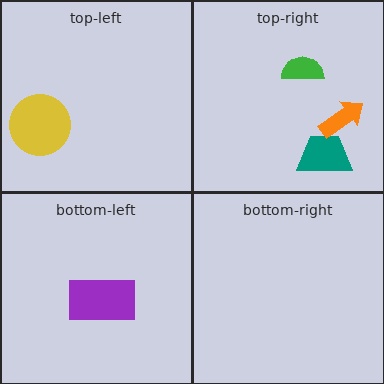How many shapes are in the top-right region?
3.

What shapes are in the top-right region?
The teal trapezoid, the green semicircle, the orange arrow.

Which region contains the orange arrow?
The top-right region.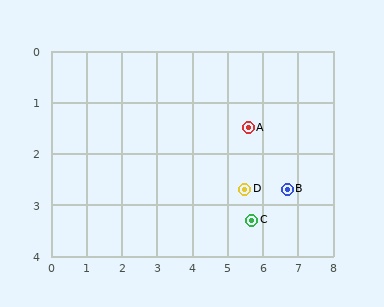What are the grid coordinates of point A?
Point A is at approximately (5.6, 1.5).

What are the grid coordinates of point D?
Point D is at approximately (5.5, 2.7).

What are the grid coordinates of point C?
Point C is at approximately (5.7, 3.3).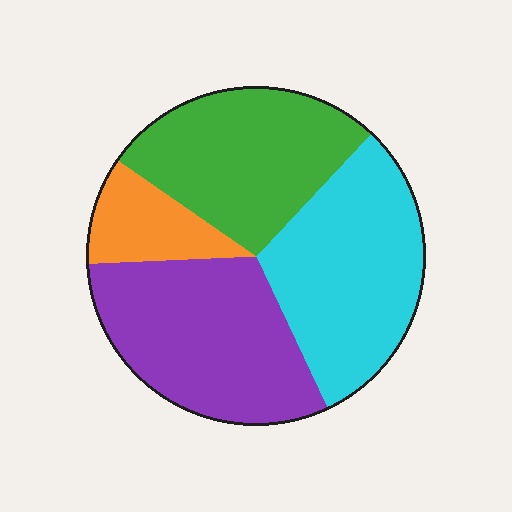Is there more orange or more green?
Green.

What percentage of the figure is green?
Green takes up between a sixth and a third of the figure.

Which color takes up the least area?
Orange, at roughly 10%.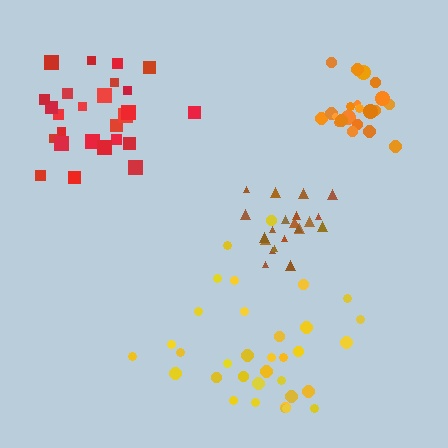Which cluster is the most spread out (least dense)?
Yellow.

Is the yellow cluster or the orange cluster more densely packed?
Orange.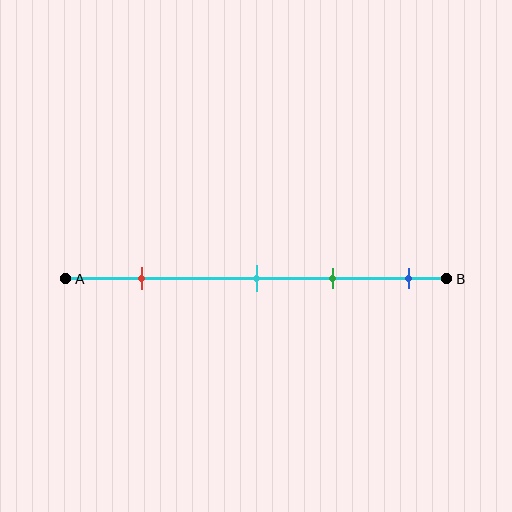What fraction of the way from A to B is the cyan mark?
The cyan mark is approximately 50% (0.5) of the way from A to B.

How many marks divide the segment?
There are 4 marks dividing the segment.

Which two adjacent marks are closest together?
The cyan and green marks are the closest adjacent pair.